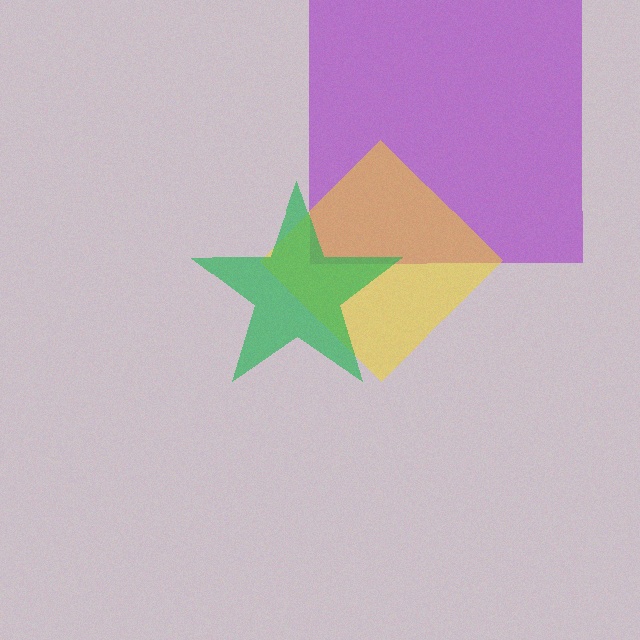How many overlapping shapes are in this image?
There are 3 overlapping shapes in the image.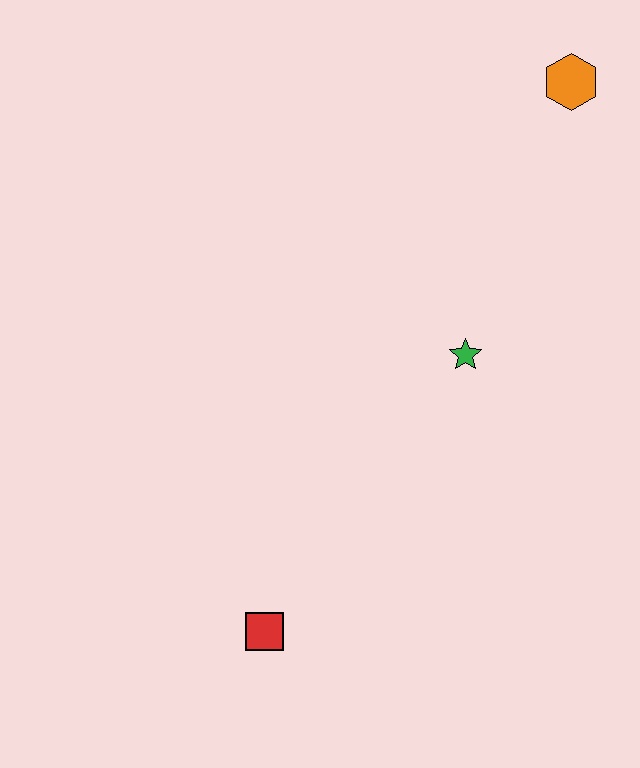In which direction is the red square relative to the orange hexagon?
The red square is below the orange hexagon.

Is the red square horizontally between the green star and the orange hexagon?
No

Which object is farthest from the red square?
The orange hexagon is farthest from the red square.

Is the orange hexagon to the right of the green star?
Yes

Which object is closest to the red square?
The green star is closest to the red square.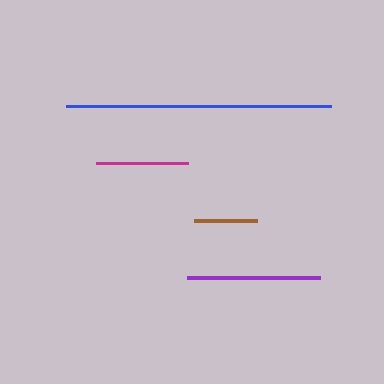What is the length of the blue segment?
The blue segment is approximately 265 pixels long.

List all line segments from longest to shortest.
From longest to shortest: blue, purple, magenta, brown.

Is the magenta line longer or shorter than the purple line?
The purple line is longer than the magenta line.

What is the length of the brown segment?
The brown segment is approximately 63 pixels long.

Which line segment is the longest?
The blue line is the longest at approximately 265 pixels.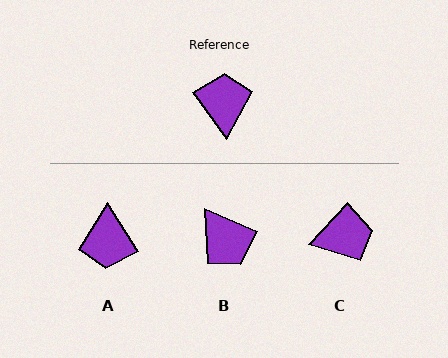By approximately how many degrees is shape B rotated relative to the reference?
Approximately 149 degrees clockwise.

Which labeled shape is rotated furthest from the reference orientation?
A, about 177 degrees away.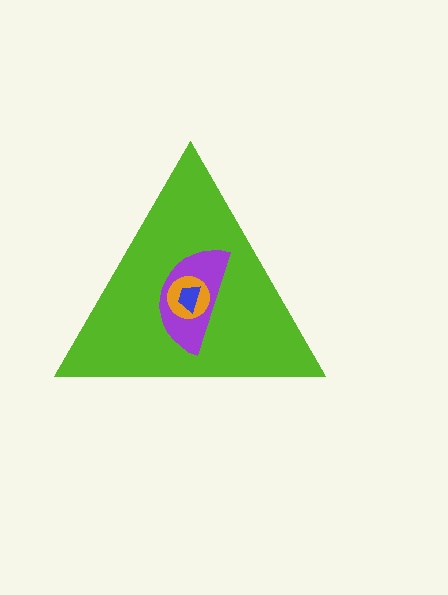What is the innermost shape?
The blue trapezoid.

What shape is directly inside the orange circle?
The blue trapezoid.